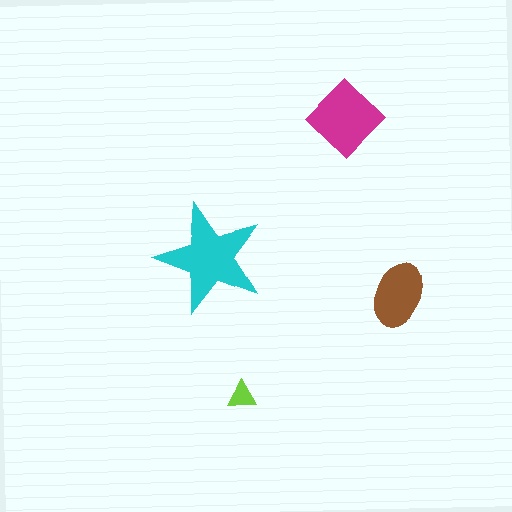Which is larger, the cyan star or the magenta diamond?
The cyan star.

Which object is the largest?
The cyan star.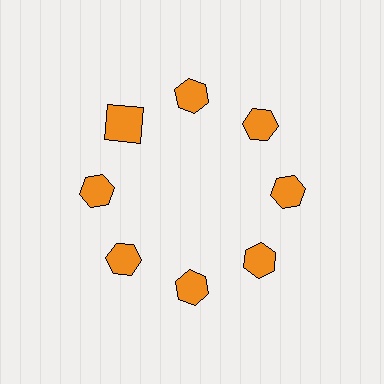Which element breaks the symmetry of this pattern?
The orange square at roughly the 10 o'clock position breaks the symmetry. All other shapes are orange hexagons.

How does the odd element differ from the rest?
It has a different shape: square instead of hexagon.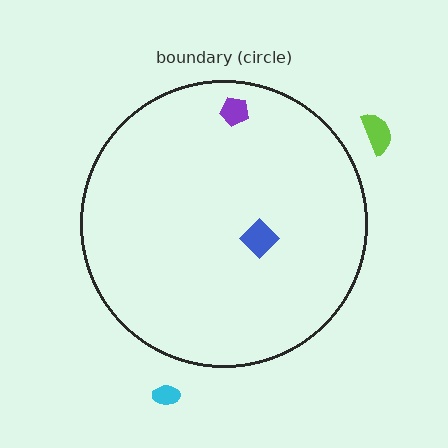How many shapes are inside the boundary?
2 inside, 2 outside.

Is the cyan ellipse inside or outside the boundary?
Outside.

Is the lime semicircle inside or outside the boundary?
Outside.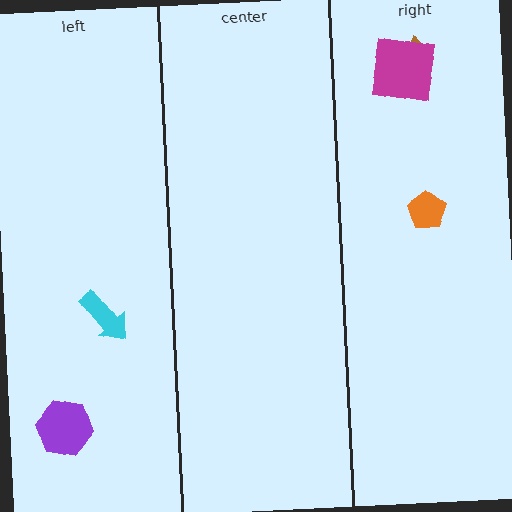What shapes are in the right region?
The brown trapezoid, the orange pentagon, the magenta square.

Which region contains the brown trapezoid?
The right region.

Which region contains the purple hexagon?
The left region.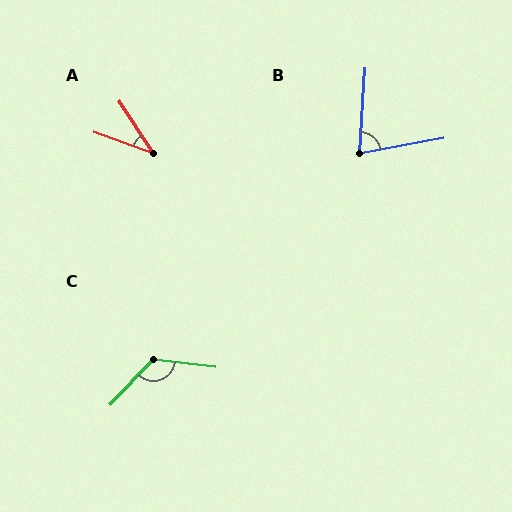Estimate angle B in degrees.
Approximately 76 degrees.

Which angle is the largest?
C, at approximately 127 degrees.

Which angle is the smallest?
A, at approximately 37 degrees.